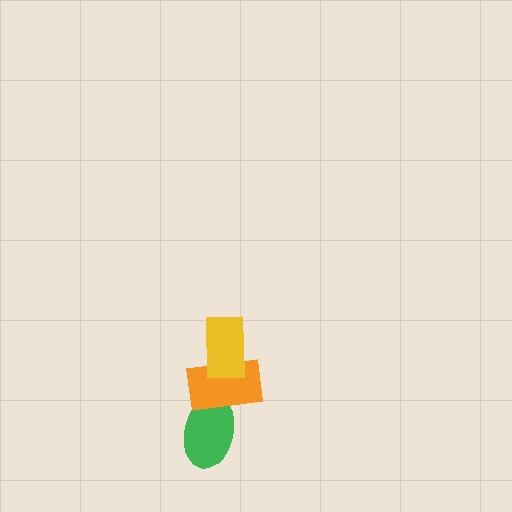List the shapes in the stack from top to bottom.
From top to bottom: the yellow rectangle, the orange rectangle, the green ellipse.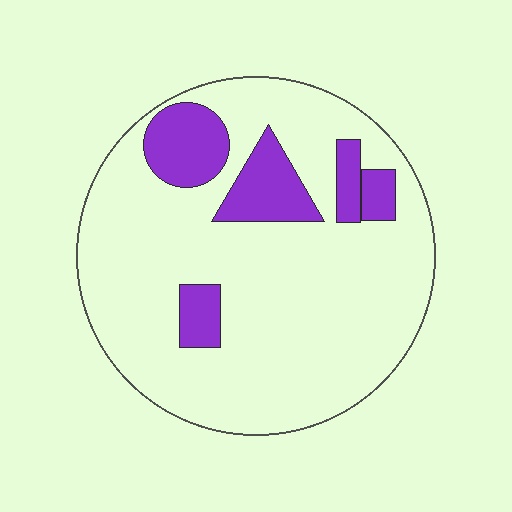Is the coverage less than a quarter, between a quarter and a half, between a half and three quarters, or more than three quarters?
Less than a quarter.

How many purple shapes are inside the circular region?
5.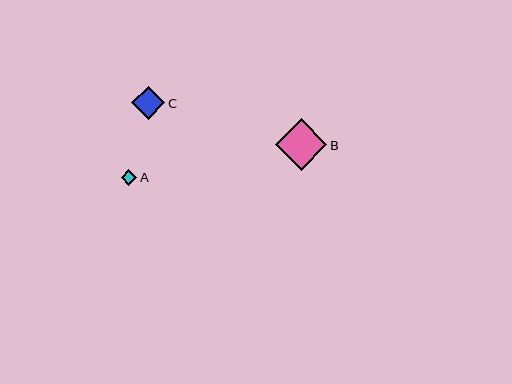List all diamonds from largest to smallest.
From largest to smallest: B, C, A.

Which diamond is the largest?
Diamond B is the largest with a size of approximately 52 pixels.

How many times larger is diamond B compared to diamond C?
Diamond B is approximately 1.5 times the size of diamond C.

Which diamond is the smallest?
Diamond A is the smallest with a size of approximately 16 pixels.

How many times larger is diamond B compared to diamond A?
Diamond B is approximately 3.3 times the size of diamond A.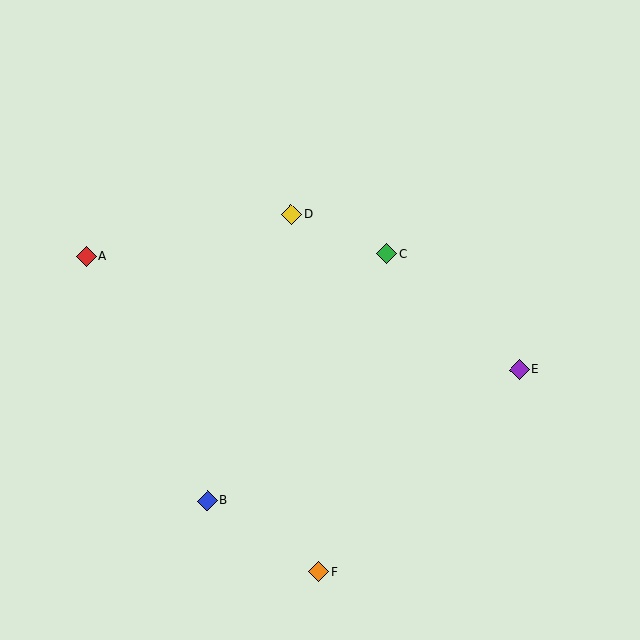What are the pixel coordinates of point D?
Point D is at (291, 215).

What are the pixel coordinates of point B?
Point B is at (208, 501).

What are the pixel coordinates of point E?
Point E is at (519, 370).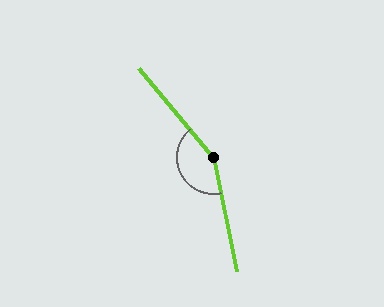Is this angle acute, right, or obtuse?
It is obtuse.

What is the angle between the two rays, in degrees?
Approximately 152 degrees.